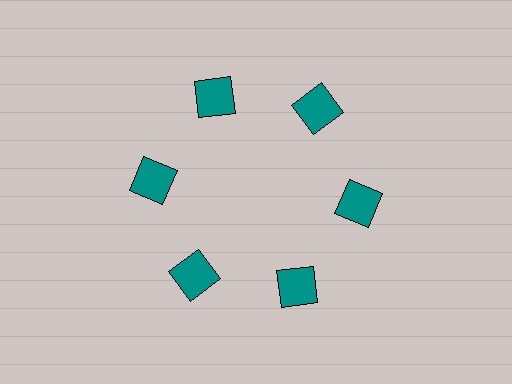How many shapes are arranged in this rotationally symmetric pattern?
There are 6 shapes, arranged in 6 groups of 1.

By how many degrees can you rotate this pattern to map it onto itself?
The pattern maps onto itself every 60 degrees of rotation.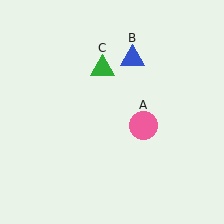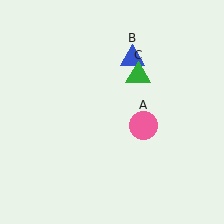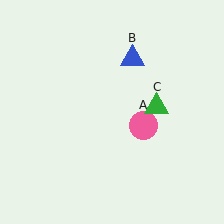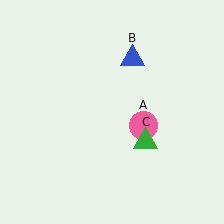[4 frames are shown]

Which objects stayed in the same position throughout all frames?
Pink circle (object A) and blue triangle (object B) remained stationary.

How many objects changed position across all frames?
1 object changed position: green triangle (object C).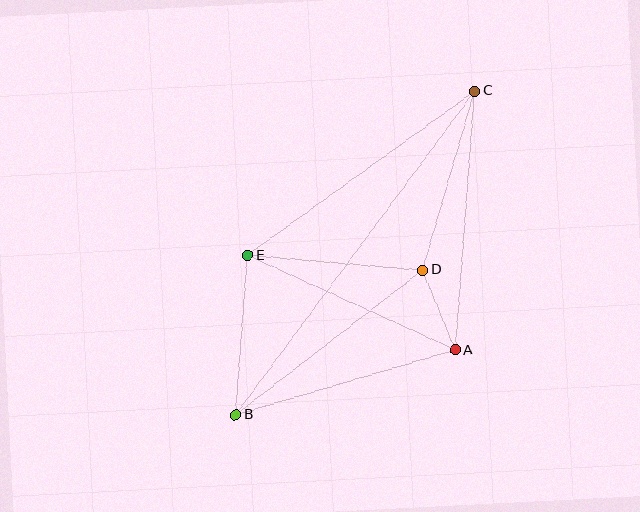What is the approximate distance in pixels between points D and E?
The distance between D and E is approximately 176 pixels.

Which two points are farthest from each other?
Points B and C are farthest from each other.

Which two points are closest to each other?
Points A and D are closest to each other.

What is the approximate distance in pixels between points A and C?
The distance between A and C is approximately 260 pixels.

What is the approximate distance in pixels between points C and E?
The distance between C and E is approximately 280 pixels.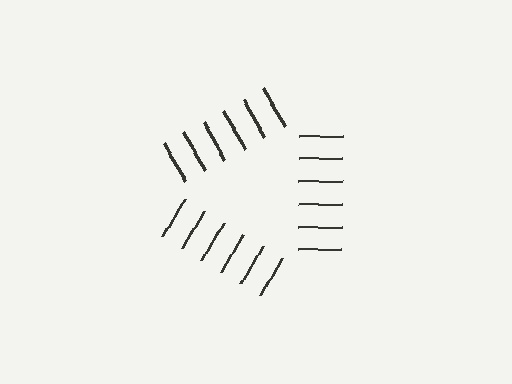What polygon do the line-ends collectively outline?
An illusory triangle — the line segments terminate on its edges but no continuous stroke is drawn.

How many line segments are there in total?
18 — 6 along each of the 3 edges.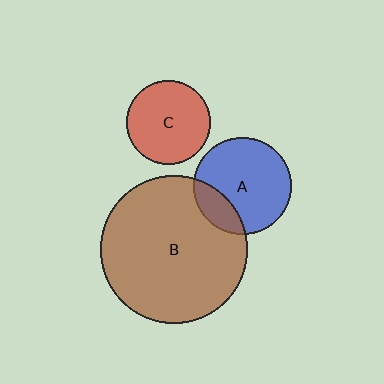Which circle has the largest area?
Circle B (brown).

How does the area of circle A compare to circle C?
Approximately 1.4 times.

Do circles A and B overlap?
Yes.